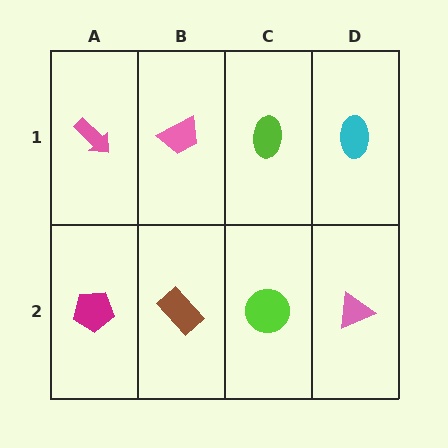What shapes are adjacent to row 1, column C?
A lime circle (row 2, column C), a pink trapezoid (row 1, column B), a cyan ellipse (row 1, column D).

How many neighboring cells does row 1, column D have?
2.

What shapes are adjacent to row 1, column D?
A pink triangle (row 2, column D), a lime ellipse (row 1, column C).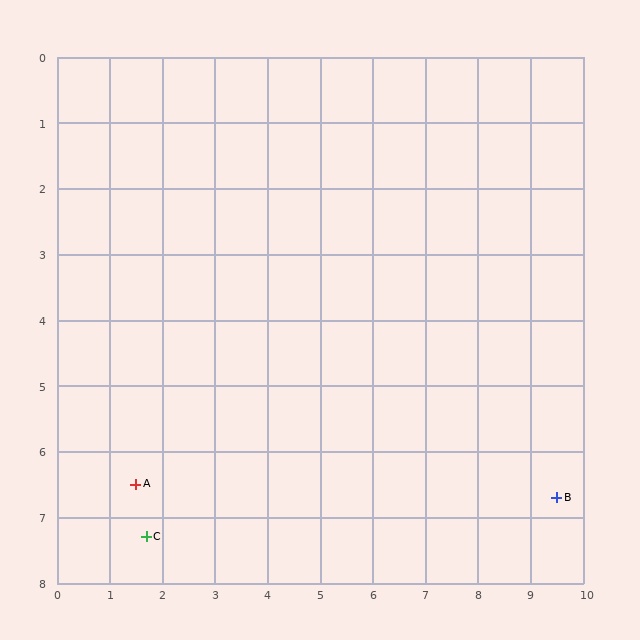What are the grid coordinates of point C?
Point C is at approximately (1.7, 7.3).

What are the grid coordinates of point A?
Point A is at approximately (1.5, 6.5).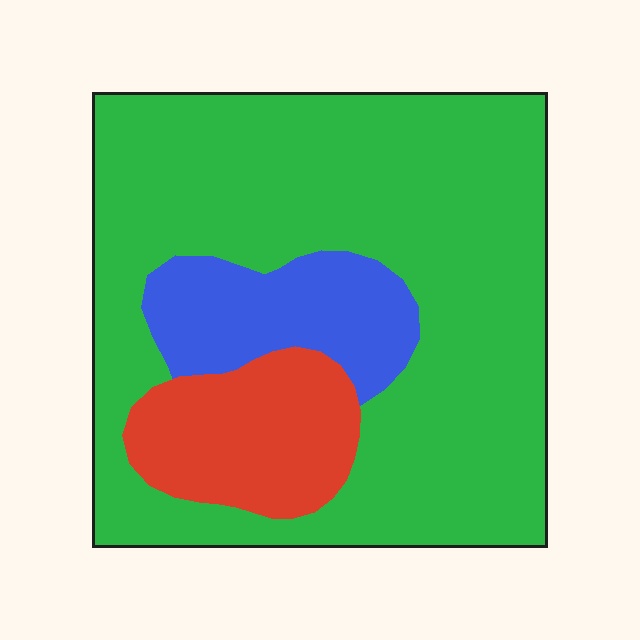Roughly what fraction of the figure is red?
Red takes up less than a quarter of the figure.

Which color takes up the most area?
Green, at roughly 70%.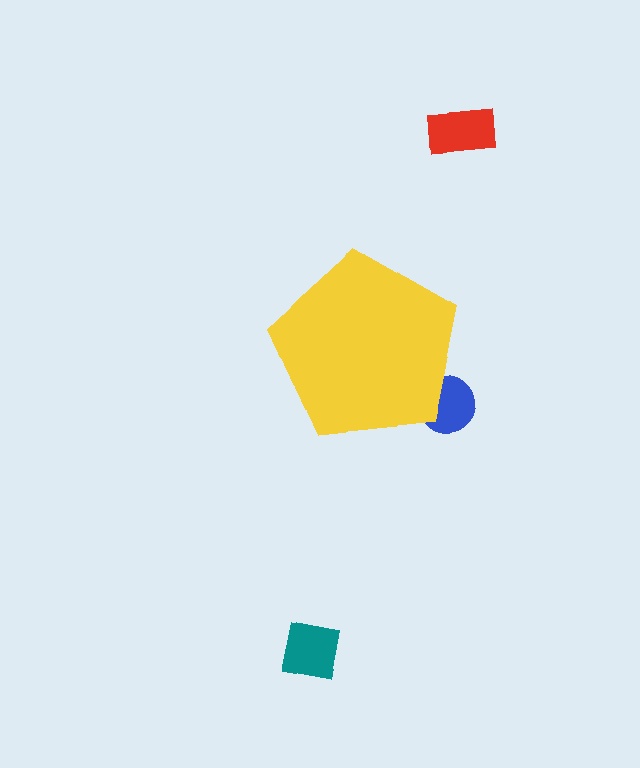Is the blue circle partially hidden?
Yes, the blue circle is partially hidden behind the yellow pentagon.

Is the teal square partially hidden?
No, the teal square is fully visible.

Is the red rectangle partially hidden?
No, the red rectangle is fully visible.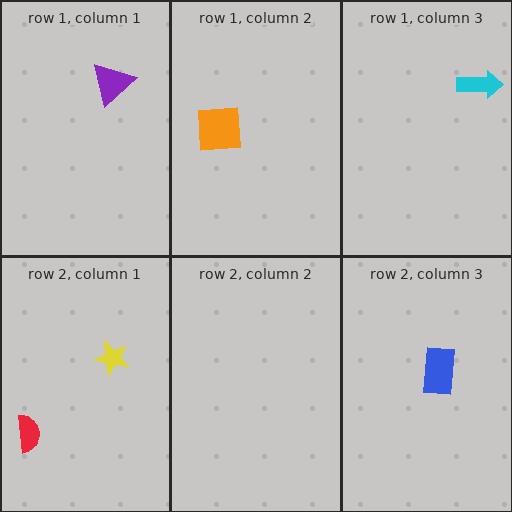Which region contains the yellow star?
The row 2, column 1 region.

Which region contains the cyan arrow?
The row 1, column 3 region.